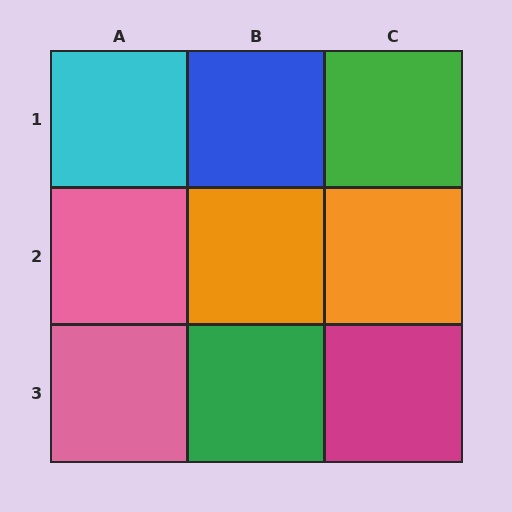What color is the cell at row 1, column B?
Blue.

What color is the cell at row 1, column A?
Cyan.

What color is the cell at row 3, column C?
Magenta.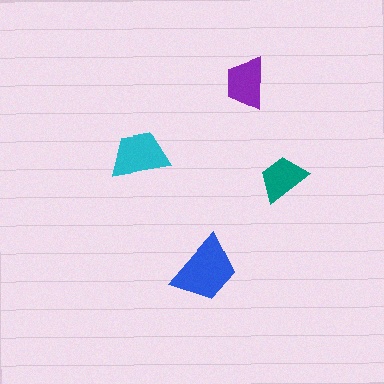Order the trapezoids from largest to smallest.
the blue one, the cyan one, the purple one, the teal one.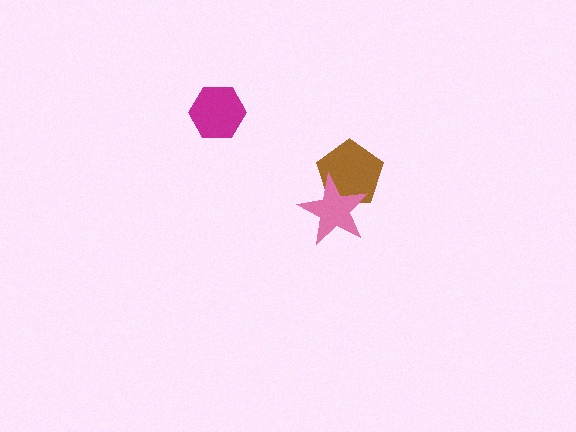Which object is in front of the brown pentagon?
The pink star is in front of the brown pentagon.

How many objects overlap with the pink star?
1 object overlaps with the pink star.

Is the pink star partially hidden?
No, no other shape covers it.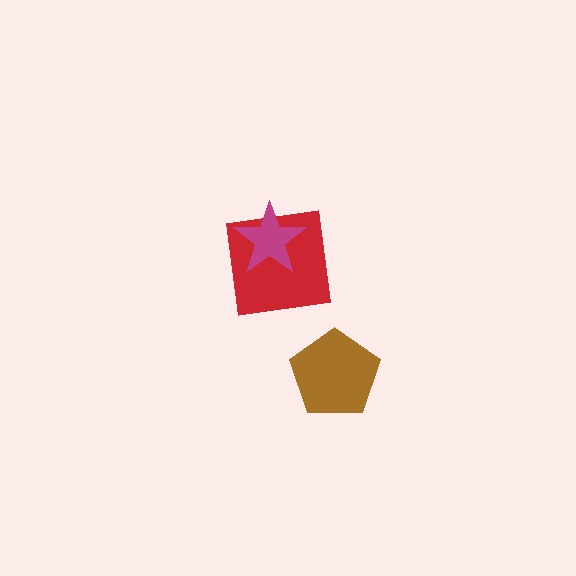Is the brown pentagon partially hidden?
No, no other shape covers it.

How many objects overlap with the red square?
1 object overlaps with the red square.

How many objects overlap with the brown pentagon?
0 objects overlap with the brown pentagon.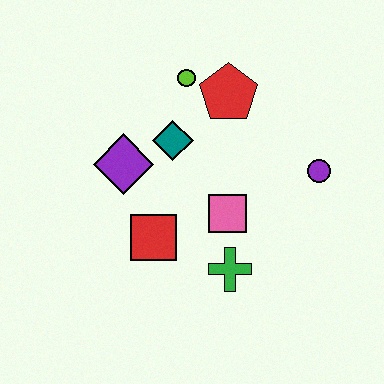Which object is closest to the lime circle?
The red pentagon is closest to the lime circle.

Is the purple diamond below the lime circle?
Yes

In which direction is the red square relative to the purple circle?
The red square is to the left of the purple circle.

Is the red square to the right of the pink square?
No